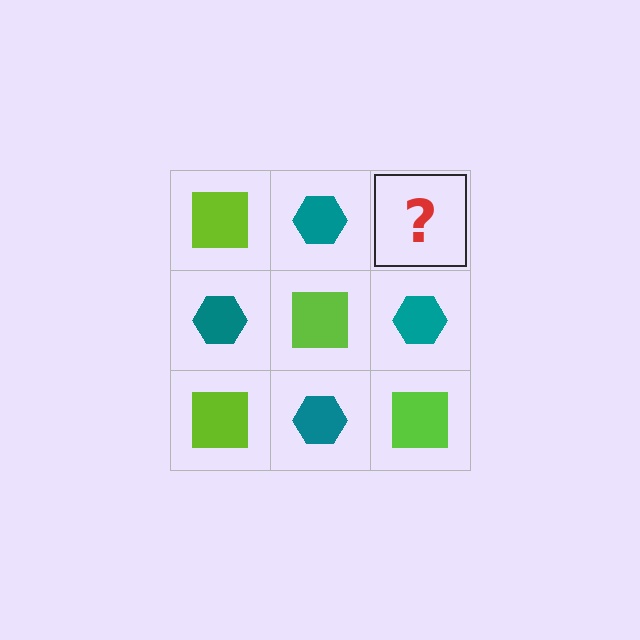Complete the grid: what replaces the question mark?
The question mark should be replaced with a lime square.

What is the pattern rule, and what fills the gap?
The rule is that it alternates lime square and teal hexagon in a checkerboard pattern. The gap should be filled with a lime square.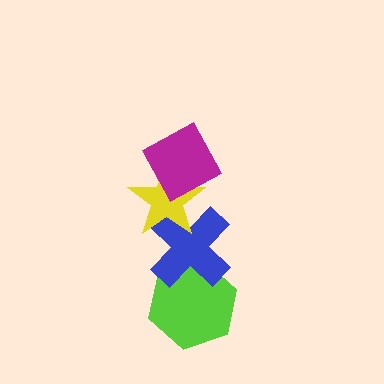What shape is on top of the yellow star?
The magenta diamond is on top of the yellow star.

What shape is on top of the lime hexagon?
The blue cross is on top of the lime hexagon.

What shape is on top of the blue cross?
The yellow star is on top of the blue cross.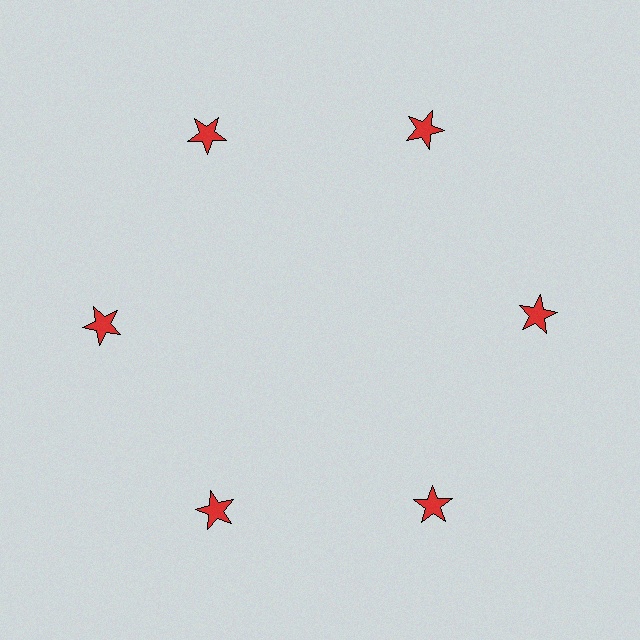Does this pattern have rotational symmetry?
Yes, this pattern has 6-fold rotational symmetry. It looks the same after rotating 60 degrees around the center.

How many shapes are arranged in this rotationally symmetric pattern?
There are 6 shapes, arranged in 6 groups of 1.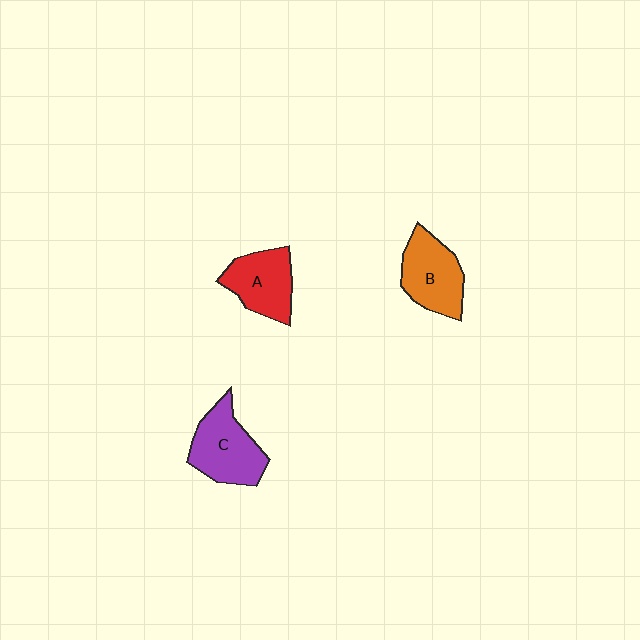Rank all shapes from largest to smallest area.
From largest to smallest: C (purple), B (orange), A (red).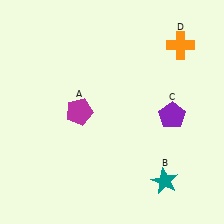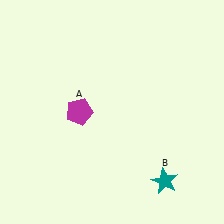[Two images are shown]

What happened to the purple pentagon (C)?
The purple pentagon (C) was removed in Image 2. It was in the bottom-right area of Image 1.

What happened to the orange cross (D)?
The orange cross (D) was removed in Image 2. It was in the top-right area of Image 1.